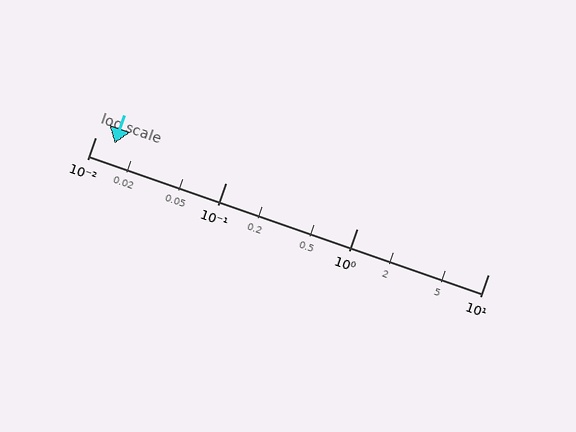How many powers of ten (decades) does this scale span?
The scale spans 3 decades, from 0.01 to 10.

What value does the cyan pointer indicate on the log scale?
The pointer indicates approximately 0.014.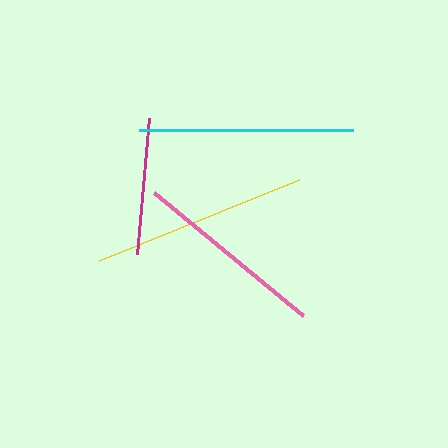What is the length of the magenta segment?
The magenta segment is approximately 136 pixels long.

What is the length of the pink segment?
The pink segment is approximately 193 pixels long.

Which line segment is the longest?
The yellow line is the longest at approximately 216 pixels.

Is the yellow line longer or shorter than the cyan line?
The yellow line is longer than the cyan line.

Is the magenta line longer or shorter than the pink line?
The pink line is longer than the magenta line.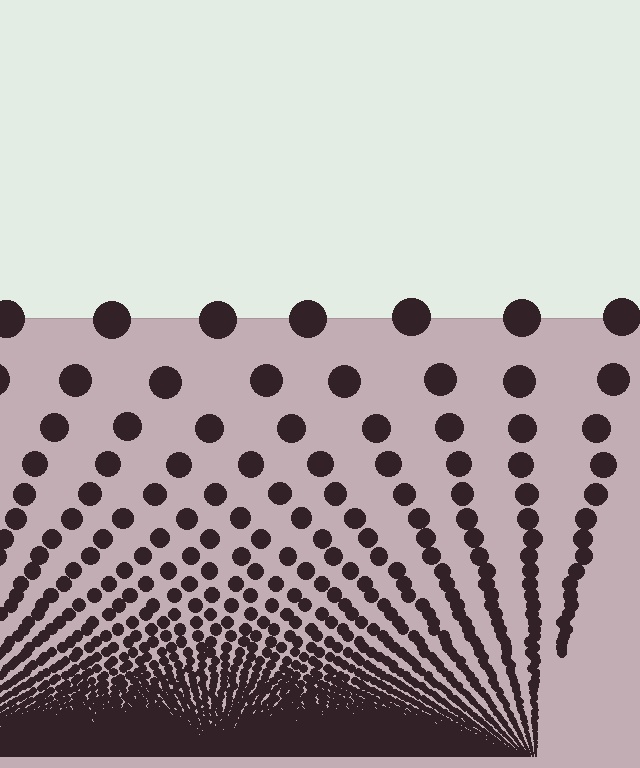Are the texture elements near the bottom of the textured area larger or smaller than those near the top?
Smaller. The gradient is inverted — elements near the bottom are smaller and denser.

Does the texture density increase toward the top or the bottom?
Density increases toward the bottom.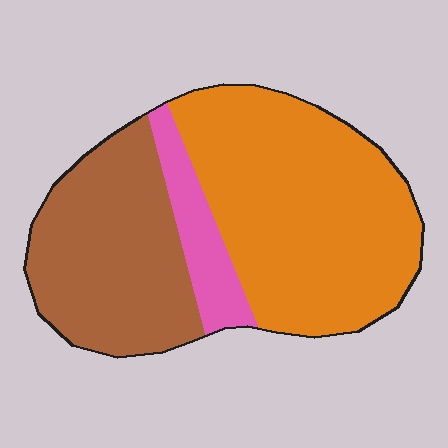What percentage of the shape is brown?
Brown takes up between a third and a half of the shape.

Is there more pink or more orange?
Orange.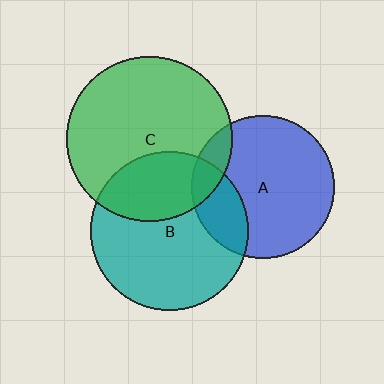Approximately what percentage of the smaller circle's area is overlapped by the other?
Approximately 30%.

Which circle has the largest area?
Circle C (green).